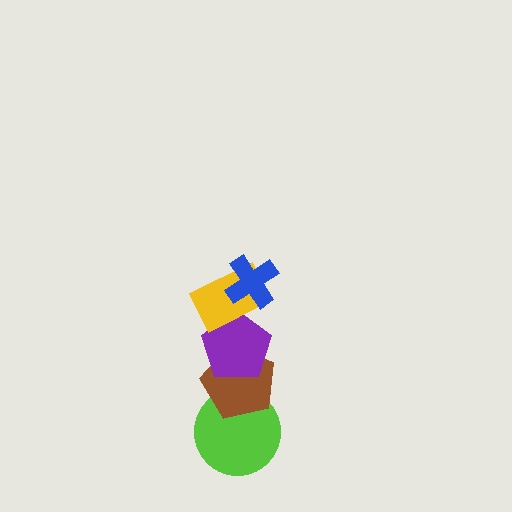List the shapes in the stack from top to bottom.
From top to bottom: the blue cross, the yellow rectangle, the purple pentagon, the brown pentagon, the lime circle.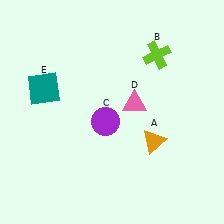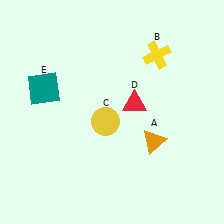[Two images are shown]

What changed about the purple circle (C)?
In Image 1, C is purple. In Image 2, it changed to yellow.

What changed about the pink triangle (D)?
In Image 1, D is pink. In Image 2, it changed to red.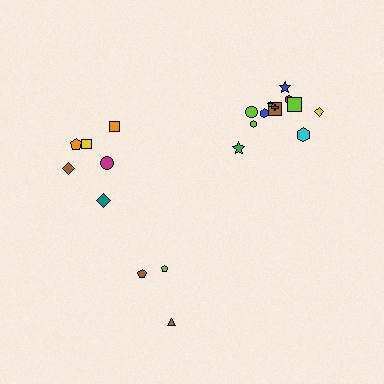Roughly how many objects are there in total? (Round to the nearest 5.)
Roughly 20 objects in total.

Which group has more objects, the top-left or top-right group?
The top-right group.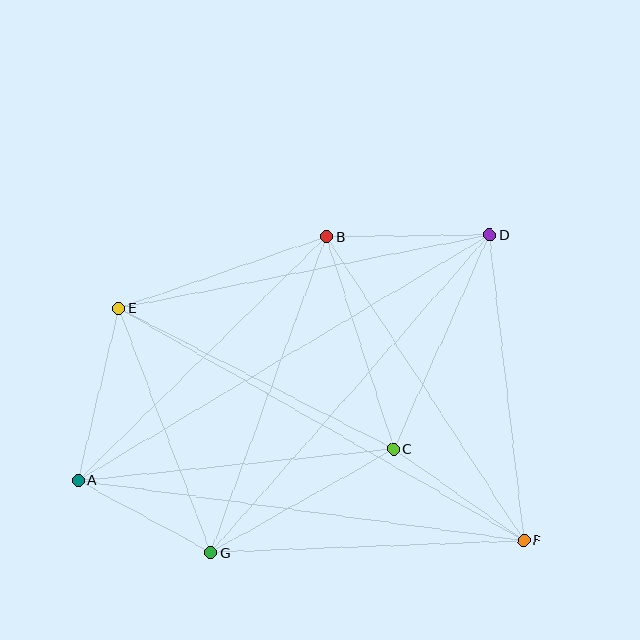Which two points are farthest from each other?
Points A and D are farthest from each other.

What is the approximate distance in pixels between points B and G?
The distance between B and G is approximately 336 pixels.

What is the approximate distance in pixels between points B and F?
The distance between B and F is approximately 362 pixels.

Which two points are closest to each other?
Points A and G are closest to each other.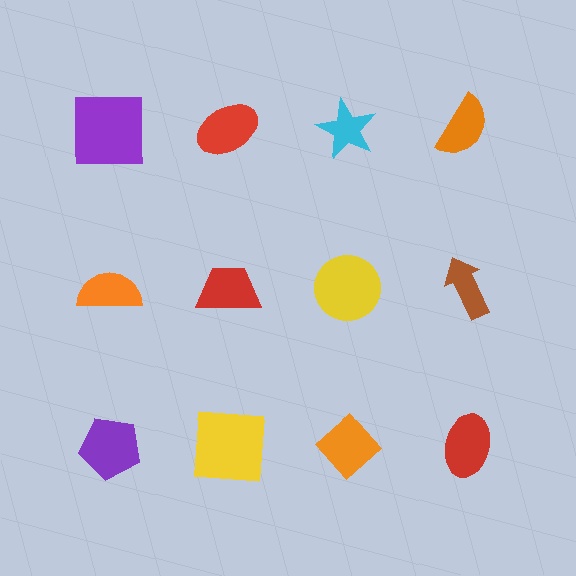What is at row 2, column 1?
An orange semicircle.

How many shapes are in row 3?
4 shapes.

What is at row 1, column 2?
A red ellipse.